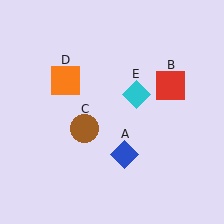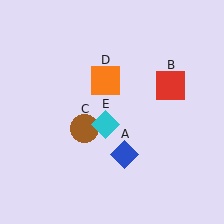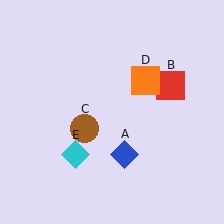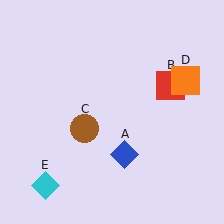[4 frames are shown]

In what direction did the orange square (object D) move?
The orange square (object D) moved right.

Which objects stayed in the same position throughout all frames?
Blue diamond (object A) and red square (object B) and brown circle (object C) remained stationary.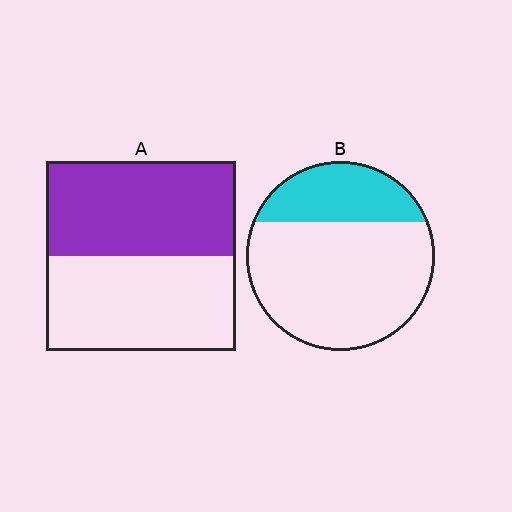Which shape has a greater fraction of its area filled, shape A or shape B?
Shape A.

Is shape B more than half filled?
No.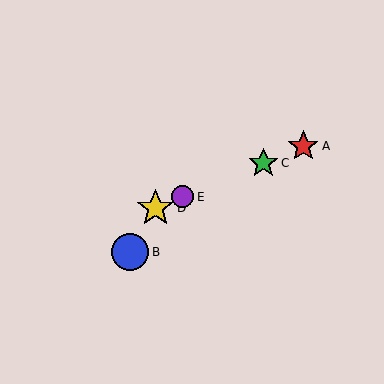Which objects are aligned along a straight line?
Objects A, C, D, E are aligned along a straight line.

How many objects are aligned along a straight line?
4 objects (A, C, D, E) are aligned along a straight line.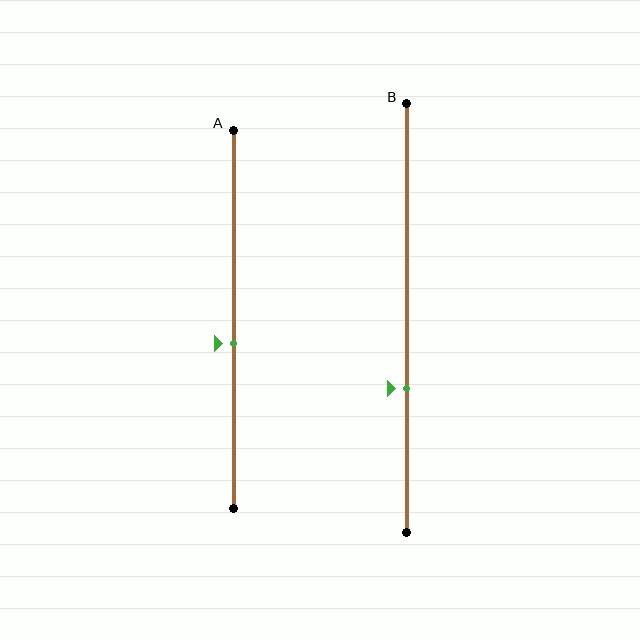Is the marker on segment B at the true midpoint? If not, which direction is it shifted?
No, the marker on segment B is shifted downward by about 16% of the segment length.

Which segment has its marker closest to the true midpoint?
Segment A has its marker closest to the true midpoint.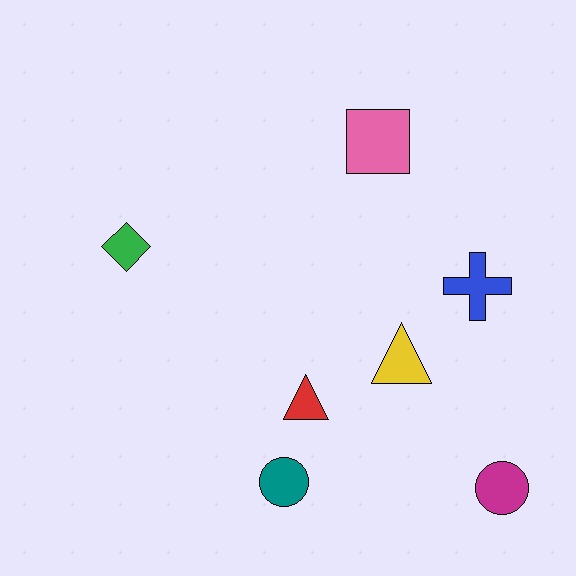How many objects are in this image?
There are 7 objects.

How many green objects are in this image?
There is 1 green object.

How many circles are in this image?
There are 2 circles.